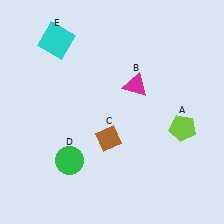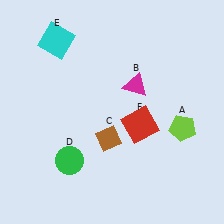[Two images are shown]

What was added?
A red square (F) was added in Image 2.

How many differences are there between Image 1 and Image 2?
There is 1 difference between the two images.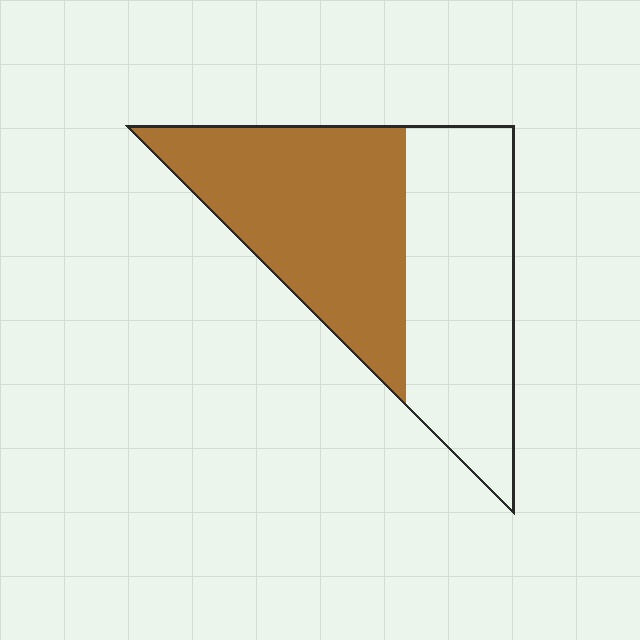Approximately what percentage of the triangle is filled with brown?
Approximately 50%.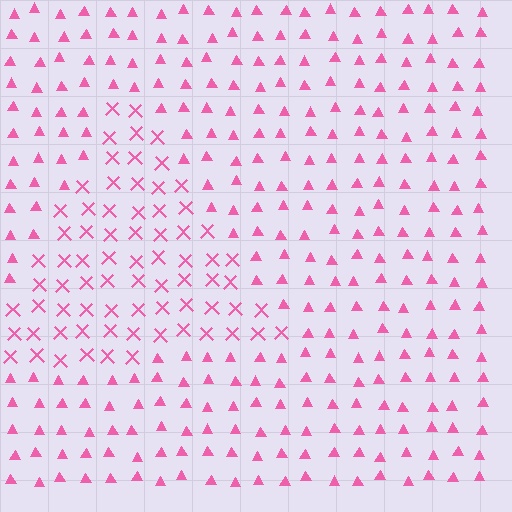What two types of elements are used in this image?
The image uses X marks inside the triangle region and triangles outside it.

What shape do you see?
I see a triangle.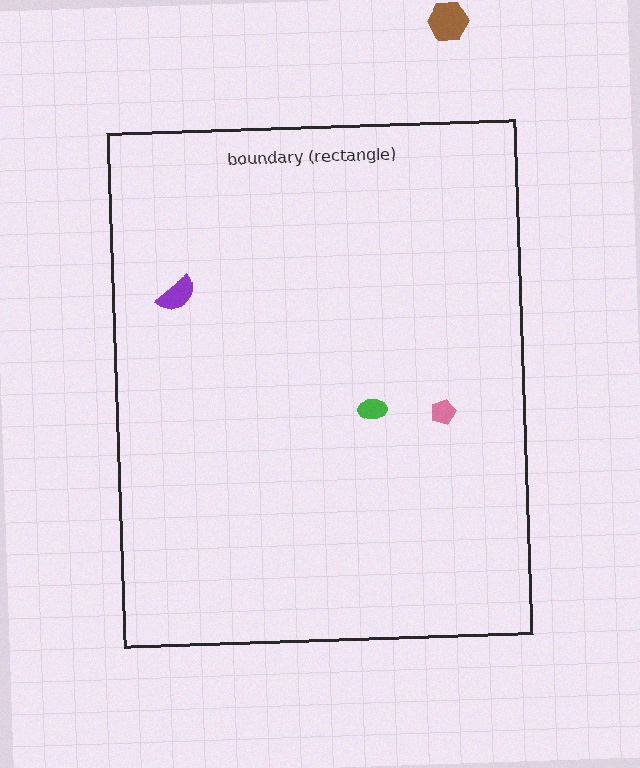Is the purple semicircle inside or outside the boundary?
Inside.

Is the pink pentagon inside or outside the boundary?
Inside.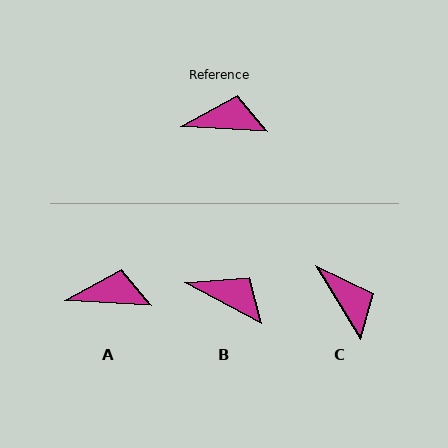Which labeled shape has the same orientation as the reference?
A.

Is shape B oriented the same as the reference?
No, it is off by about 24 degrees.